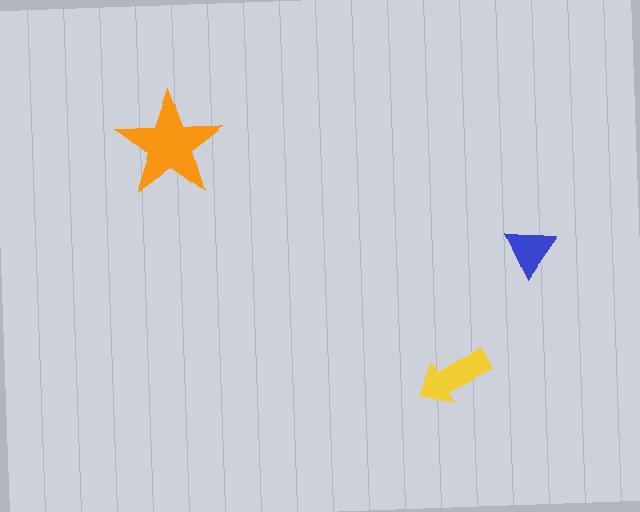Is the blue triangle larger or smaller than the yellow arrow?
Smaller.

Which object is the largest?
The orange star.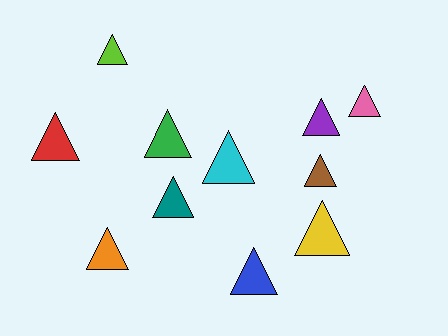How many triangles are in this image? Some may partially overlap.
There are 11 triangles.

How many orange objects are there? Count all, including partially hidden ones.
There is 1 orange object.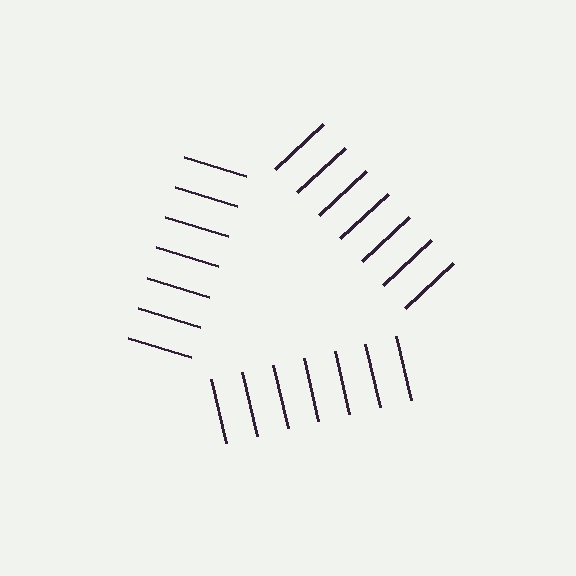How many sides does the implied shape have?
3 sides — the line-ends trace a triangle.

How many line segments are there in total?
21 — 7 along each of the 3 edges.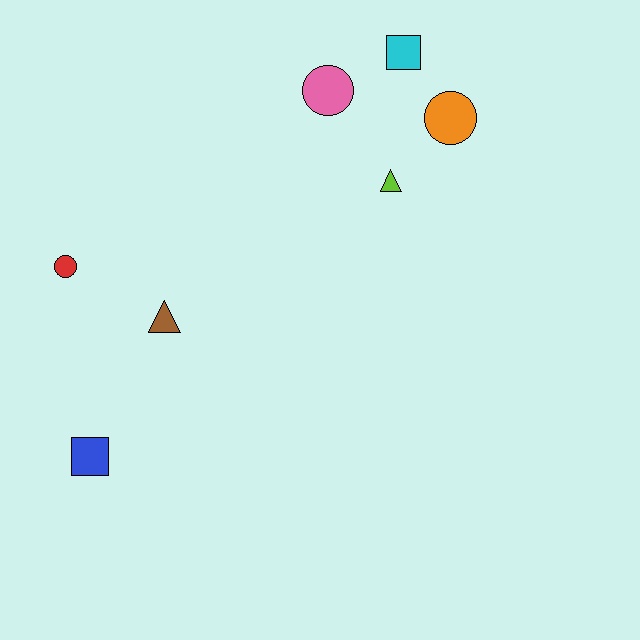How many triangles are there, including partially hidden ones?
There are 2 triangles.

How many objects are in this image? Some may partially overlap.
There are 7 objects.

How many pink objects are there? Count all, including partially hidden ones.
There is 1 pink object.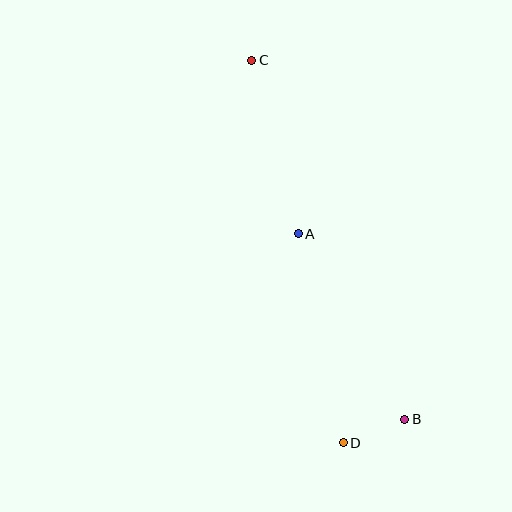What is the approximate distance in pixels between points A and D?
The distance between A and D is approximately 214 pixels.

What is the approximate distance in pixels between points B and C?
The distance between B and C is approximately 390 pixels.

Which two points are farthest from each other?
Points C and D are farthest from each other.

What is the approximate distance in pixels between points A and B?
The distance between A and B is approximately 214 pixels.